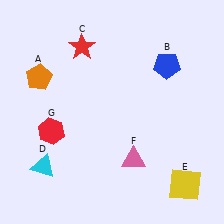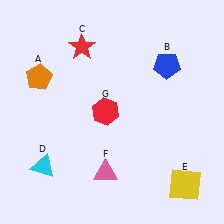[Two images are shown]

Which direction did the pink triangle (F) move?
The pink triangle (F) moved left.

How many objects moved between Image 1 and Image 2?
2 objects moved between the two images.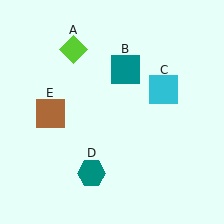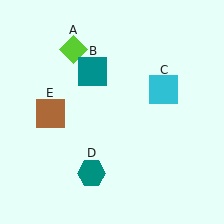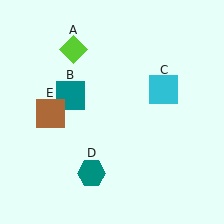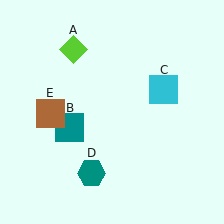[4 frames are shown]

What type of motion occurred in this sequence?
The teal square (object B) rotated counterclockwise around the center of the scene.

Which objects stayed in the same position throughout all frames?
Lime diamond (object A) and cyan square (object C) and teal hexagon (object D) and brown square (object E) remained stationary.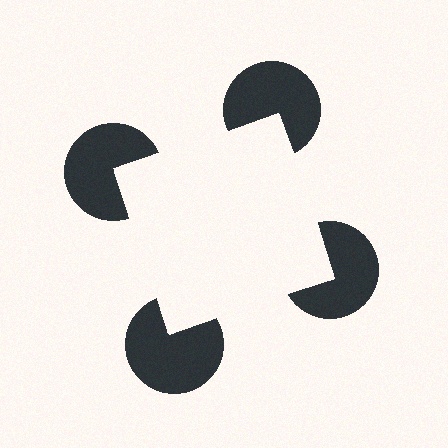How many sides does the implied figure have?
4 sides.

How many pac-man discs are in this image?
There are 4 — one at each vertex of the illusory square.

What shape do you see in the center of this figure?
An illusory square — its edges are inferred from the aligned wedge cuts in the pac-man discs, not physically drawn.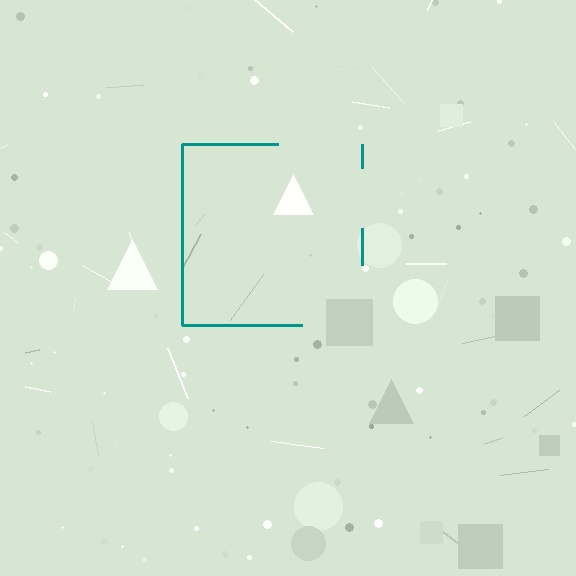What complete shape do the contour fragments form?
The contour fragments form a square.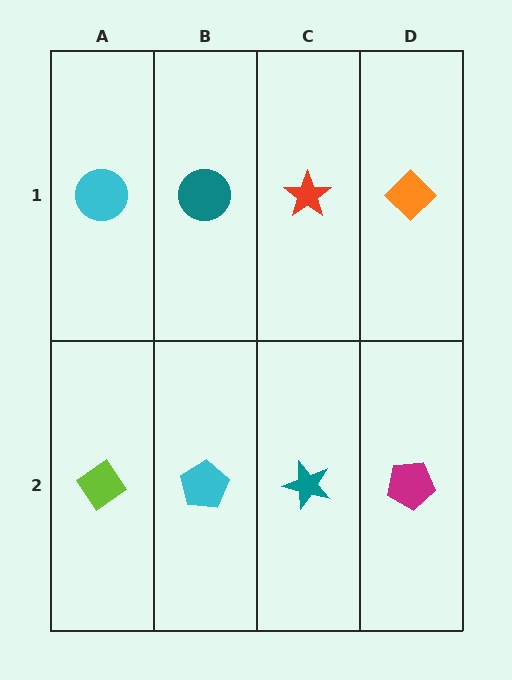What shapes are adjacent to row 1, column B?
A cyan pentagon (row 2, column B), a cyan circle (row 1, column A), a red star (row 1, column C).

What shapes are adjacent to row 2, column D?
An orange diamond (row 1, column D), a teal star (row 2, column C).